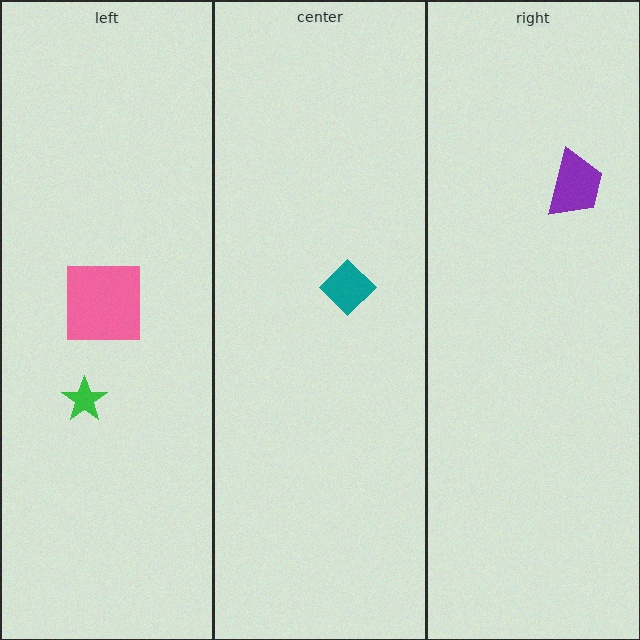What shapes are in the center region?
The teal diamond.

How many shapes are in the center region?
1.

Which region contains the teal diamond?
The center region.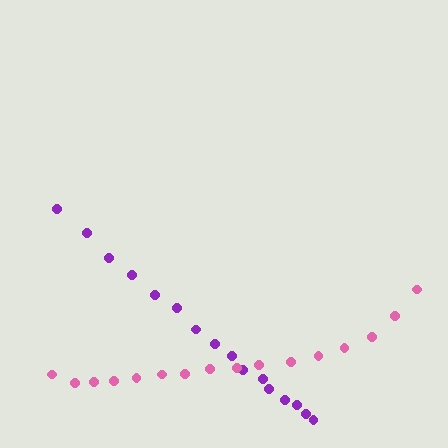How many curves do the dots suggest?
There are 2 distinct paths.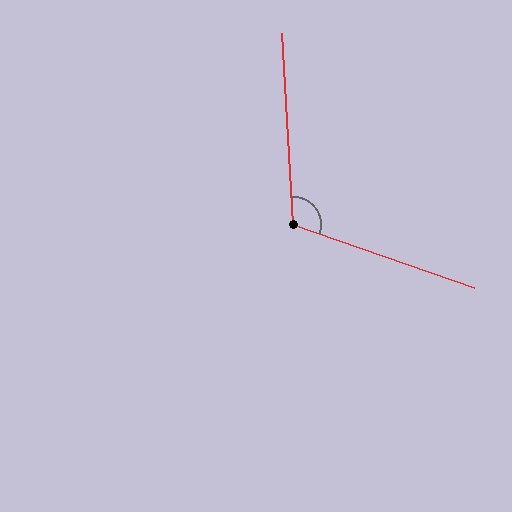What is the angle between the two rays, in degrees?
Approximately 113 degrees.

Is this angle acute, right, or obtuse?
It is obtuse.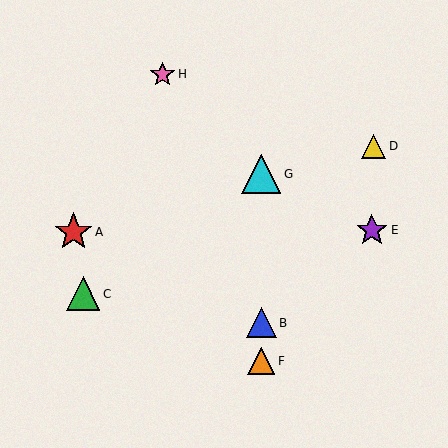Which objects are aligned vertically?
Objects B, F, G are aligned vertically.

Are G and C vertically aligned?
No, G is at x≈261 and C is at x≈83.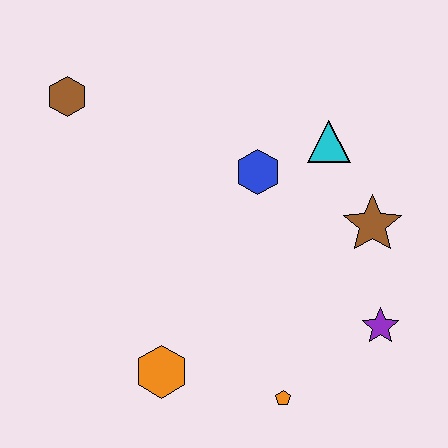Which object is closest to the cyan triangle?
The blue hexagon is closest to the cyan triangle.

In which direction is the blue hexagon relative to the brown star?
The blue hexagon is to the left of the brown star.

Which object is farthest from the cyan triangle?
The orange hexagon is farthest from the cyan triangle.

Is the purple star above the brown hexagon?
No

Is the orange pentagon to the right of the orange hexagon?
Yes